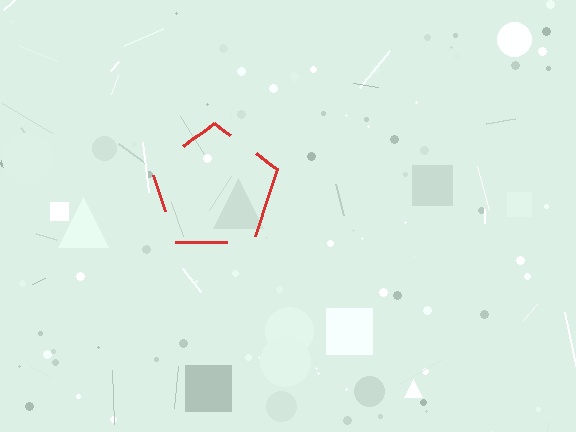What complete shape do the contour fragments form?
The contour fragments form a pentagon.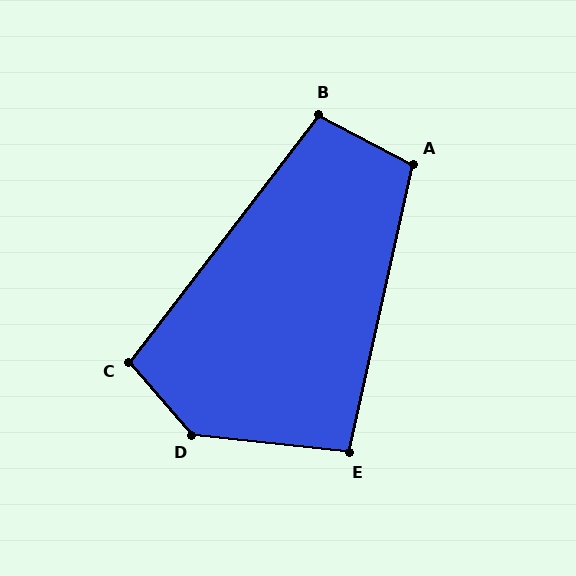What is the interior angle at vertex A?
Approximately 105 degrees (obtuse).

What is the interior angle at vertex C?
Approximately 102 degrees (obtuse).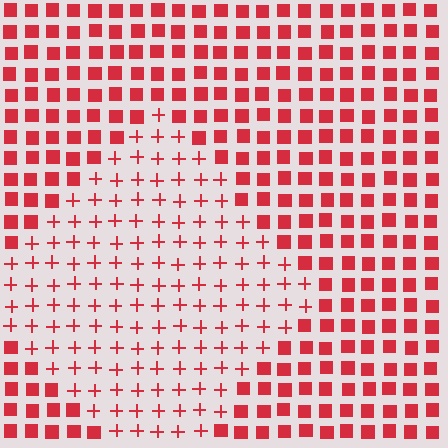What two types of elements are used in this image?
The image uses plus signs inside the diamond region and squares outside it.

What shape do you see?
I see a diamond.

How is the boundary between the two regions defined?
The boundary is defined by a change in element shape: plus signs inside vs. squares outside. All elements share the same color and spacing.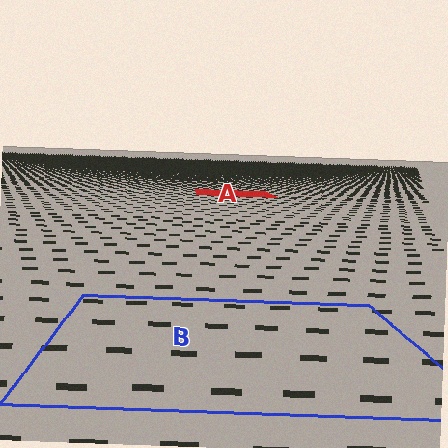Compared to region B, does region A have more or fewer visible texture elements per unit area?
Region A has more texture elements per unit area — they are packed more densely because it is farther away.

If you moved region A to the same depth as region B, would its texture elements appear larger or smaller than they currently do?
They would appear larger. At a closer depth, the same texture elements are projected at a bigger on-screen size.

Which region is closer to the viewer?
Region B is closer. The texture elements there are larger and more spread out.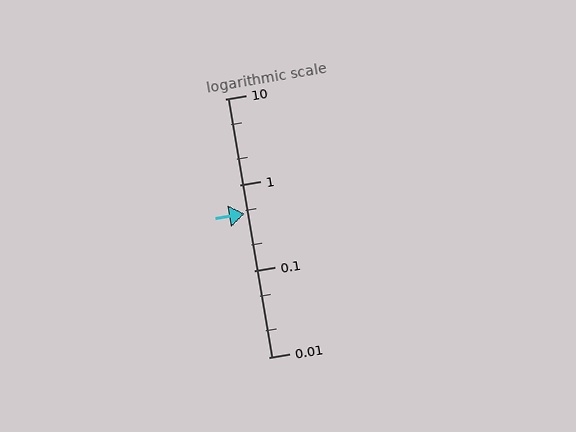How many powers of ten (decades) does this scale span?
The scale spans 3 decades, from 0.01 to 10.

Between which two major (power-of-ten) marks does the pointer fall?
The pointer is between 0.1 and 1.